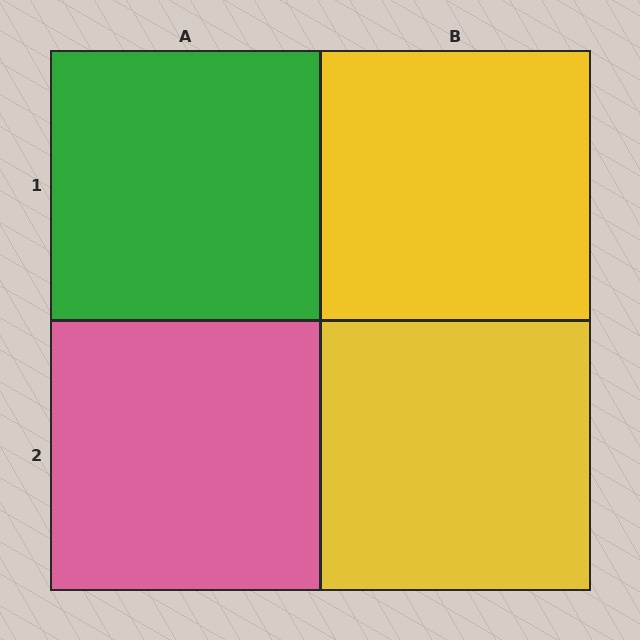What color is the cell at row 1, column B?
Yellow.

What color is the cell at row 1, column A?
Green.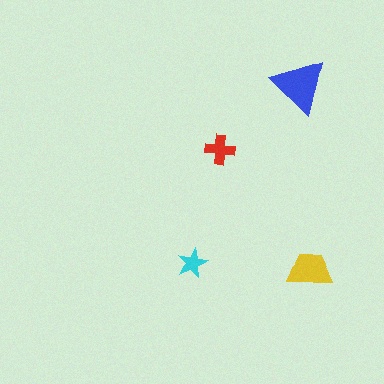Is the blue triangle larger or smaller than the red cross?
Larger.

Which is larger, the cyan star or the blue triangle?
The blue triangle.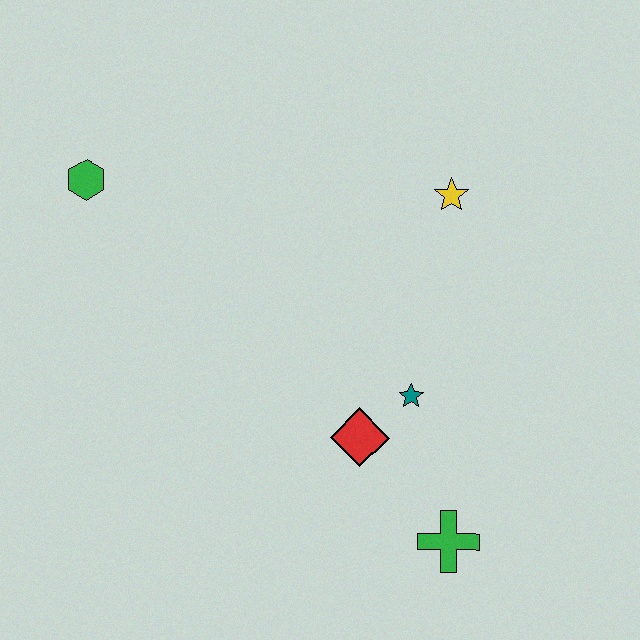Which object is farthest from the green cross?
The green hexagon is farthest from the green cross.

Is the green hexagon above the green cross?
Yes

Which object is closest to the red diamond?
The teal star is closest to the red diamond.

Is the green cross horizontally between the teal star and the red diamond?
No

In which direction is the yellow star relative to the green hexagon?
The yellow star is to the right of the green hexagon.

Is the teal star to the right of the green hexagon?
Yes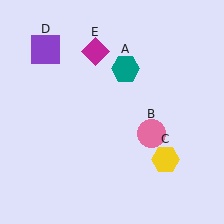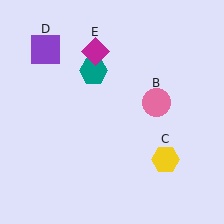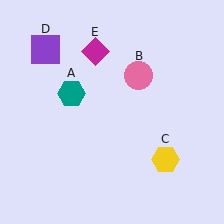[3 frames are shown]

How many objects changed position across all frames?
2 objects changed position: teal hexagon (object A), pink circle (object B).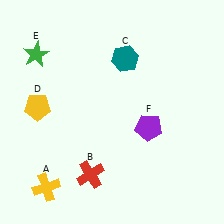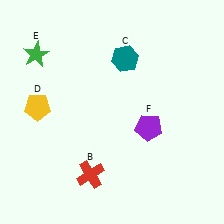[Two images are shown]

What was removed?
The yellow cross (A) was removed in Image 2.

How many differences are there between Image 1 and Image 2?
There is 1 difference between the two images.